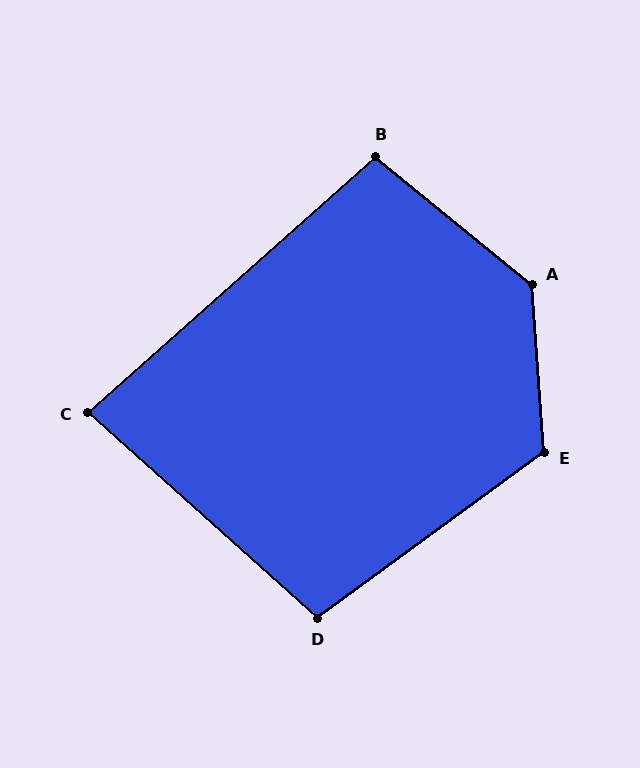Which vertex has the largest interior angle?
A, at approximately 133 degrees.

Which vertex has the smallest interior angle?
C, at approximately 83 degrees.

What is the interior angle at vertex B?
Approximately 99 degrees (obtuse).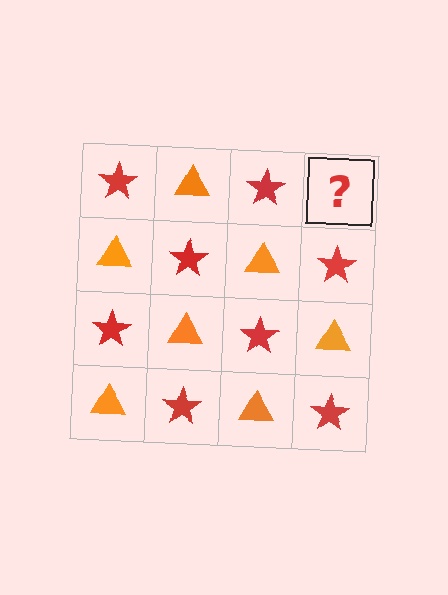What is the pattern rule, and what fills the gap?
The rule is that it alternates red star and orange triangle in a checkerboard pattern. The gap should be filled with an orange triangle.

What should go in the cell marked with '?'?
The missing cell should contain an orange triangle.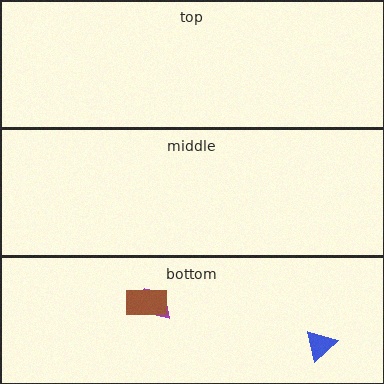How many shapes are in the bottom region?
3.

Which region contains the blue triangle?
The bottom region.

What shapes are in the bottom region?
The purple trapezoid, the brown rectangle, the blue triangle.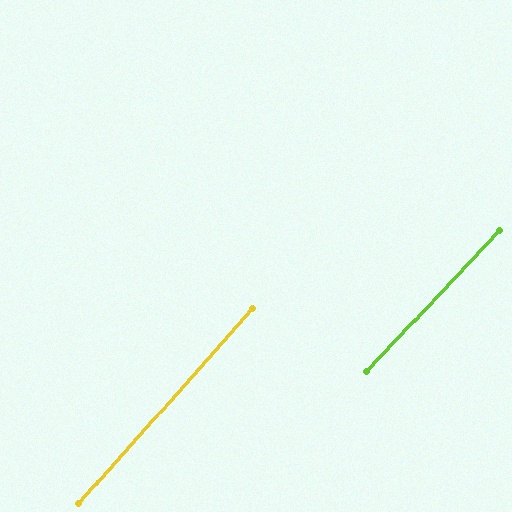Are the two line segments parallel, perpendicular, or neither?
Parallel — their directions differ by only 1.7°.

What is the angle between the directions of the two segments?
Approximately 2 degrees.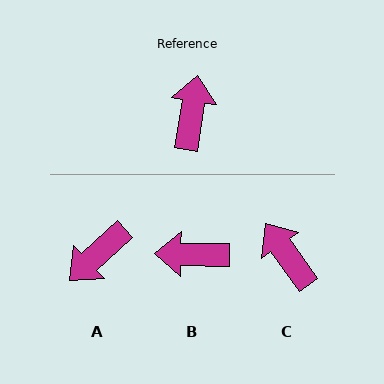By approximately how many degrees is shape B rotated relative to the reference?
Approximately 98 degrees counter-clockwise.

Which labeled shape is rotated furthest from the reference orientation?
A, about 142 degrees away.